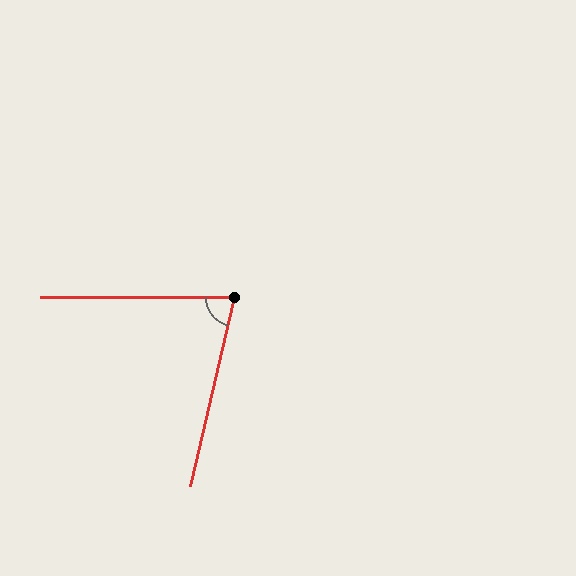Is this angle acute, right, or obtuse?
It is acute.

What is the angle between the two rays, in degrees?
Approximately 77 degrees.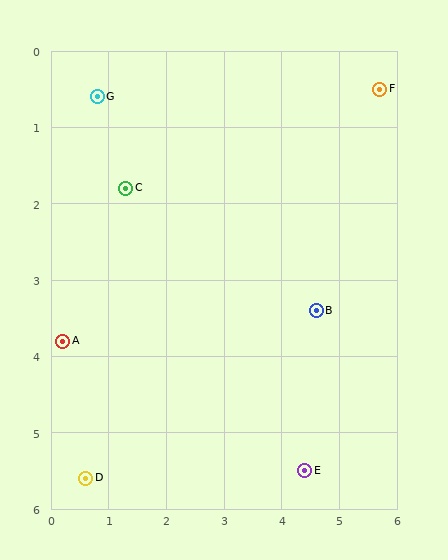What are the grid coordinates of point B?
Point B is at approximately (4.6, 3.4).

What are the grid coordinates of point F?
Point F is at approximately (5.7, 0.5).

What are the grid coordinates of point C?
Point C is at approximately (1.3, 1.8).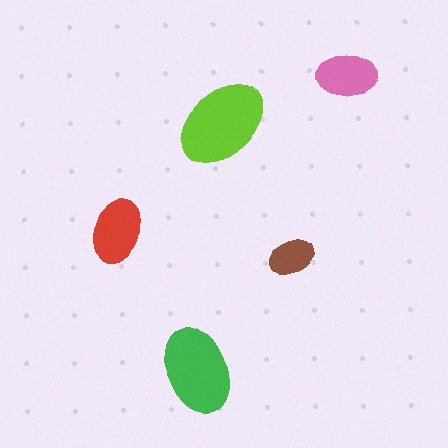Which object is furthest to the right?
The pink ellipse is rightmost.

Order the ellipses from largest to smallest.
the lime one, the green one, the red one, the pink one, the brown one.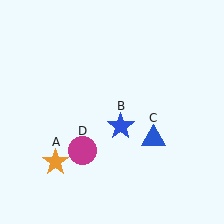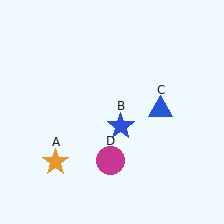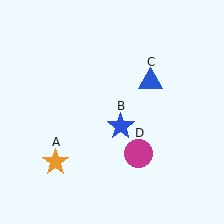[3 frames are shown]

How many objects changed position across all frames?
2 objects changed position: blue triangle (object C), magenta circle (object D).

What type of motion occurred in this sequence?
The blue triangle (object C), magenta circle (object D) rotated counterclockwise around the center of the scene.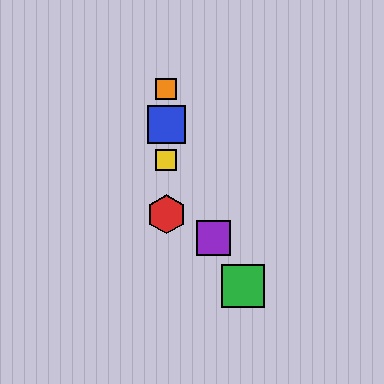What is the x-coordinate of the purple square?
The purple square is at x≈214.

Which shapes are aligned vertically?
The red hexagon, the blue square, the yellow square, the orange square are aligned vertically.